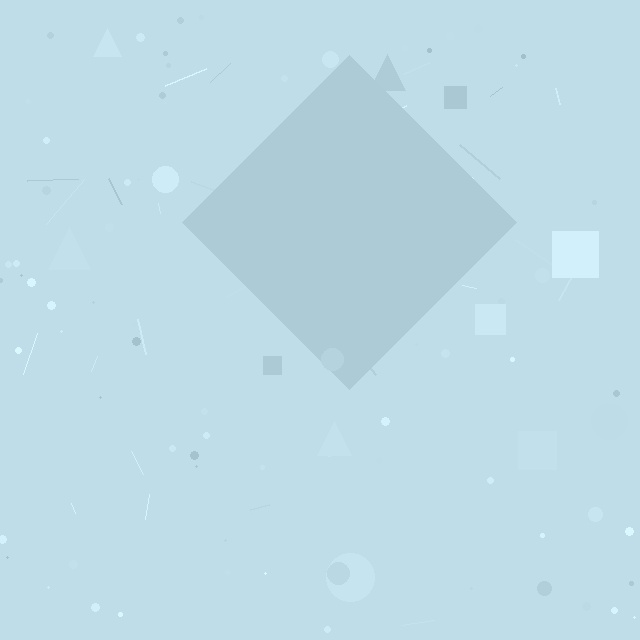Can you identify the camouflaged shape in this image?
The camouflaged shape is a diamond.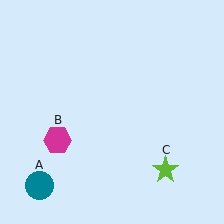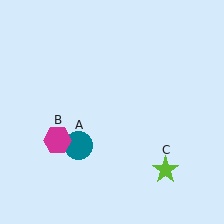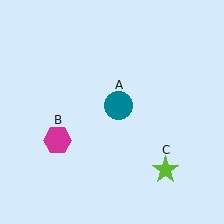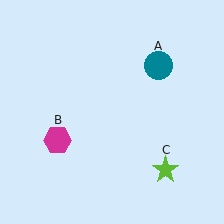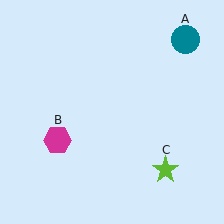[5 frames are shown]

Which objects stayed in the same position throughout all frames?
Magenta hexagon (object B) and lime star (object C) remained stationary.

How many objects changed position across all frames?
1 object changed position: teal circle (object A).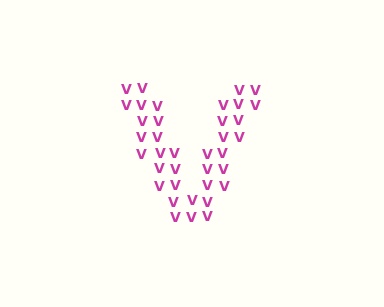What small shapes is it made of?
It is made of small letter V's.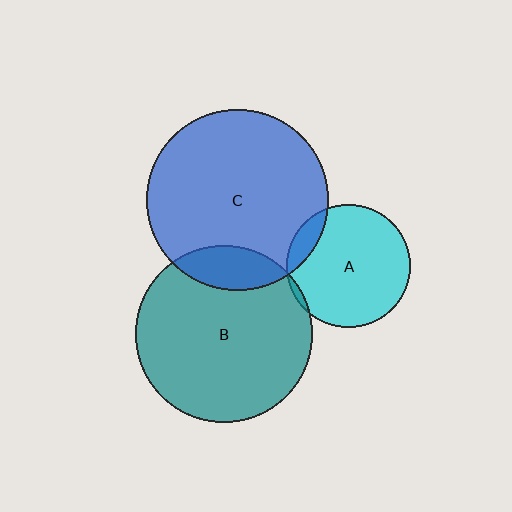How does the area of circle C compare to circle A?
Approximately 2.2 times.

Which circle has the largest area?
Circle C (blue).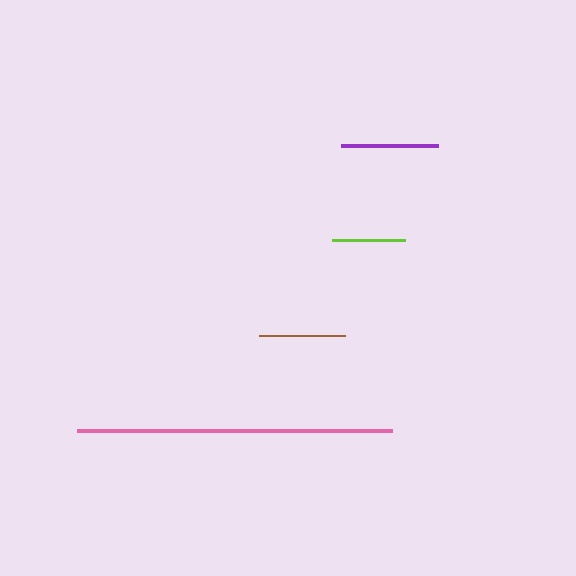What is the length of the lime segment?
The lime segment is approximately 73 pixels long.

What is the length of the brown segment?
The brown segment is approximately 86 pixels long.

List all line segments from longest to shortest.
From longest to shortest: pink, purple, brown, lime.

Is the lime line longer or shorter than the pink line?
The pink line is longer than the lime line.